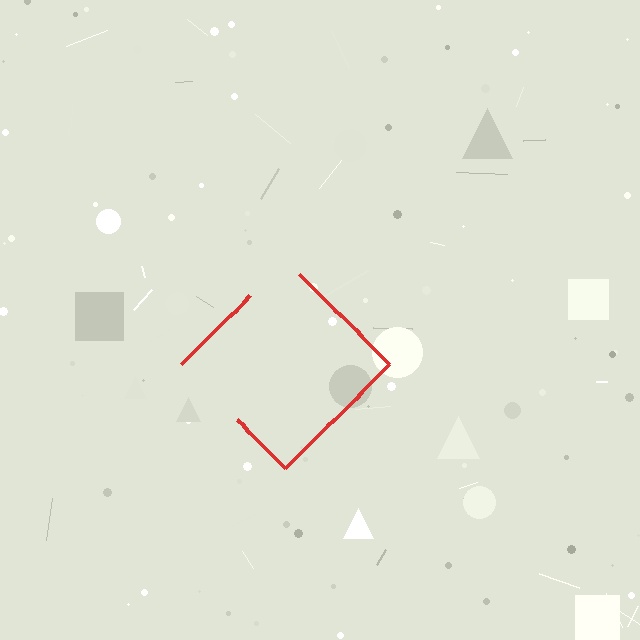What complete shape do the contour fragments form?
The contour fragments form a diamond.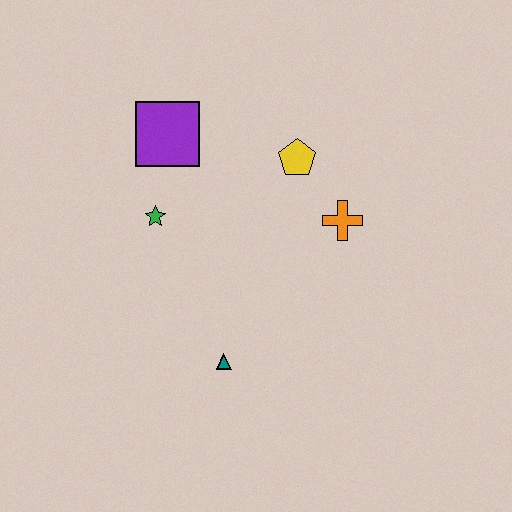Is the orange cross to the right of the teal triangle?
Yes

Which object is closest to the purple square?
The green star is closest to the purple square.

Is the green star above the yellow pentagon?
No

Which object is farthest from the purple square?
The teal triangle is farthest from the purple square.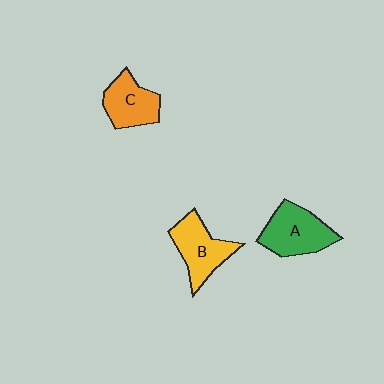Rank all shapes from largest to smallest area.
From largest to smallest: A (green), B (yellow), C (orange).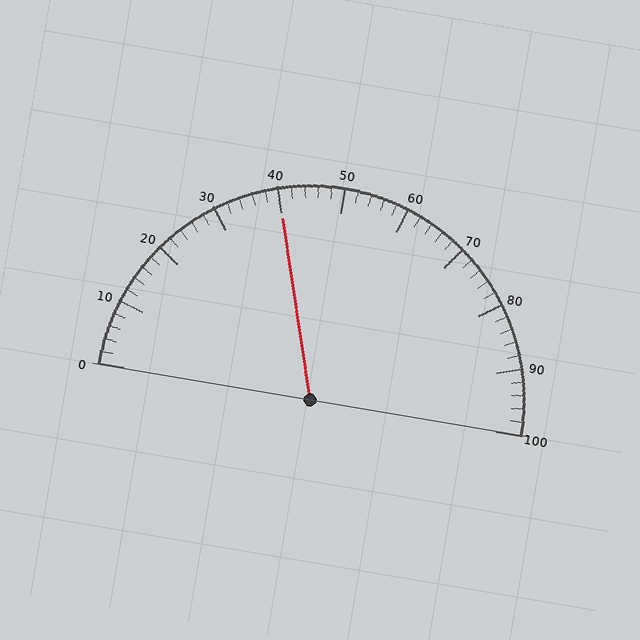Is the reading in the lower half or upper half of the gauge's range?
The reading is in the lower half of the range (0 to 100).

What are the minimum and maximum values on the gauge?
The gauge ranges from 0 to 100.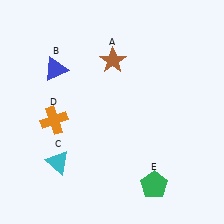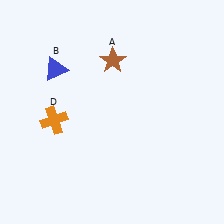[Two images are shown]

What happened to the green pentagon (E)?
The green pentagon (E) was removed in Image 2. It was in the bottom-right area of Image 1.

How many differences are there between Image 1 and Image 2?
There are 2 differences between the two images.